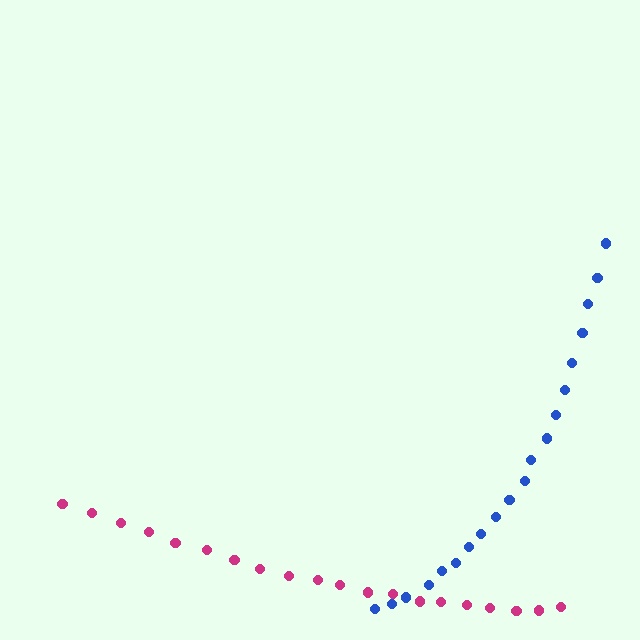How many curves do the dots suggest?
There are 2 distinct paths.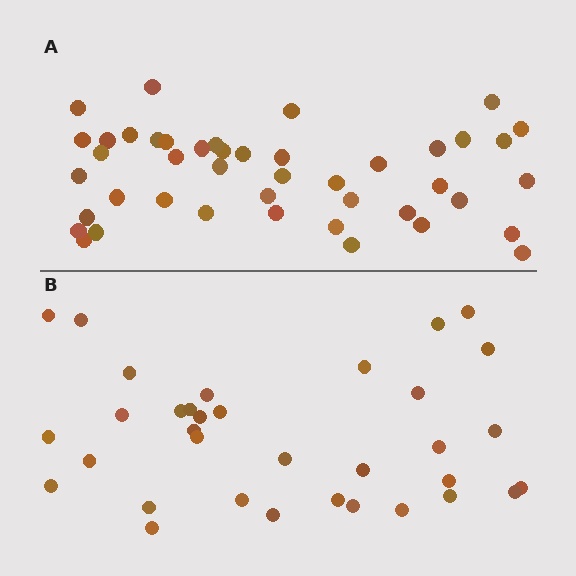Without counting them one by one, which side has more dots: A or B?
Region A (the top region) has more dots.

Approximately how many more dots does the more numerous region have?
Region A has roughly 10 or so more dots than region B.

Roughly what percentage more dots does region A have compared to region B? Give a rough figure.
About 30% more.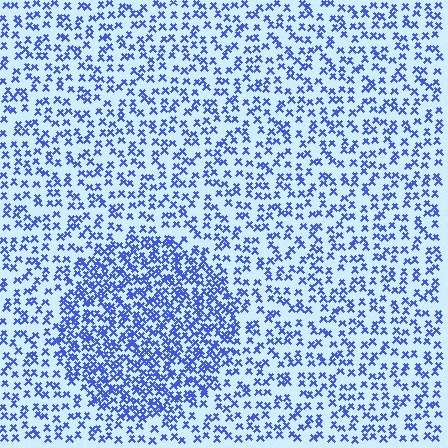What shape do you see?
I see a circle.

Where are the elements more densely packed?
The elements are more densely packed inside the circle boundary.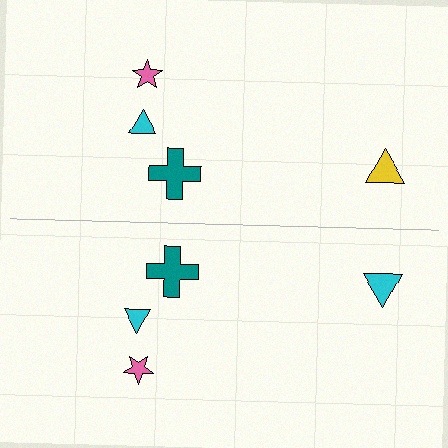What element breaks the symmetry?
The cyan triangle on the bottom side breaks the symmetry — its mirror counterpart is yellow.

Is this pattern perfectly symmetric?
No, the pattern is not perfectly symmetric. The cyan triangle on the bottom side breaks the symmetry — its mirror counterpart is yellow.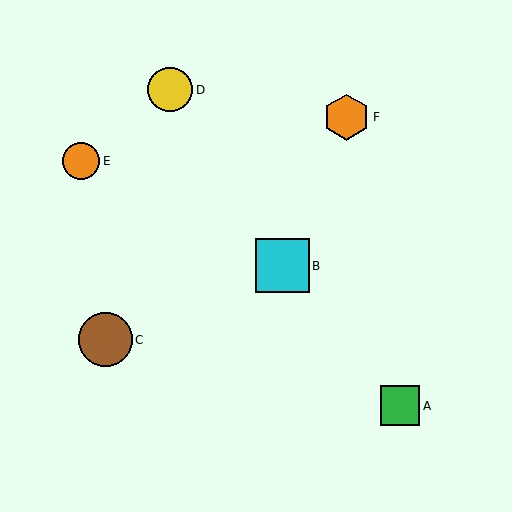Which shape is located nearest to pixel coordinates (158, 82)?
The yellow circle (labeled D) at (170, 90) is nearest to that location.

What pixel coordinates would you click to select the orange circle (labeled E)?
Click at (81, 161) to select the orange circle E.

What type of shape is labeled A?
Shape A is a green square.